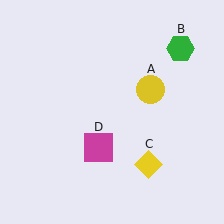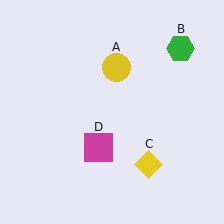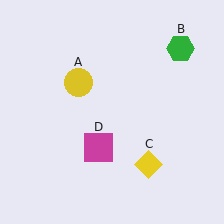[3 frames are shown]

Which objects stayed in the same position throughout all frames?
Green hexagon (object B) and yellow diamond (object C) and magenta square (object D) remained stationary.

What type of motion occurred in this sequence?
The yellow circle (object A) rotated counterclockwise around the center of the scene.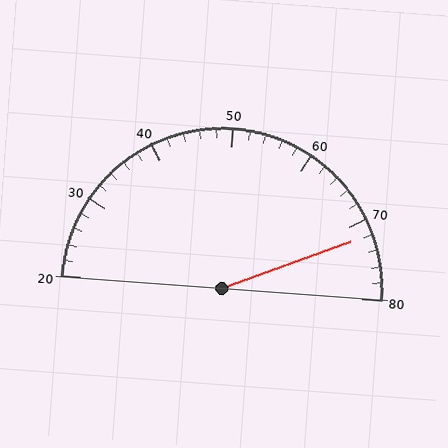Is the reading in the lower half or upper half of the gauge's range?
The reading is in the upper half of the range (20 to 80).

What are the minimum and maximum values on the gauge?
The gauge ranges from 20 to 80.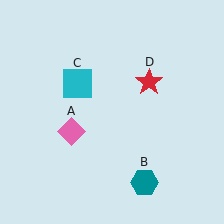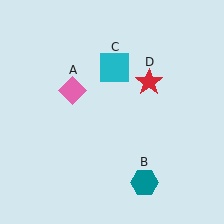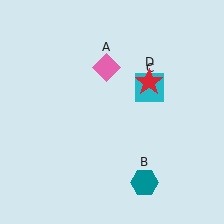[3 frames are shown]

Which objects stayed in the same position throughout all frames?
Teal hexagon (object B) and red star (object D) remained stationary.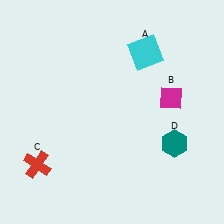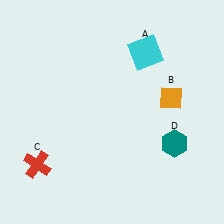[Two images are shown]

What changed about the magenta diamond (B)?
In Image 1, B is magenta. In Image 2, it changed to orange.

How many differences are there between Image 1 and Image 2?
There is 1 difference between the two images.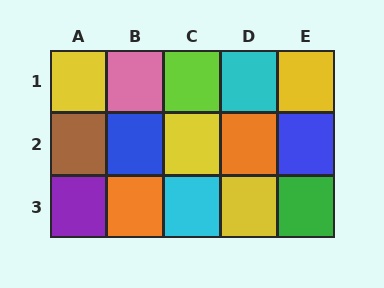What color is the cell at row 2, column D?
Orange.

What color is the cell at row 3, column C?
Cyan.